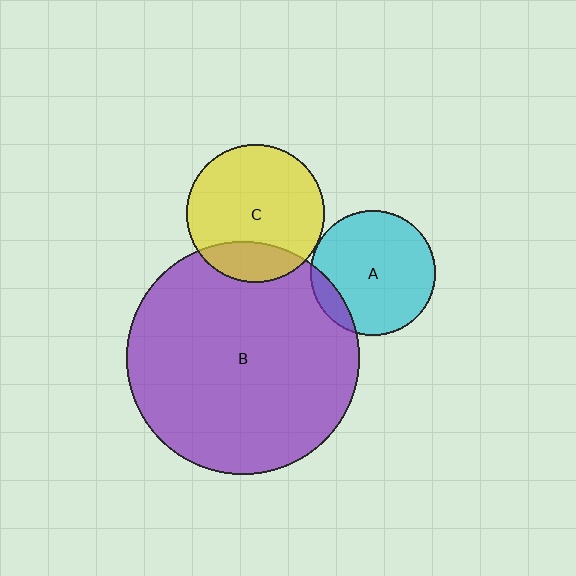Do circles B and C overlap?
Yes.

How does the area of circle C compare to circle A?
Approximately 1.2 times.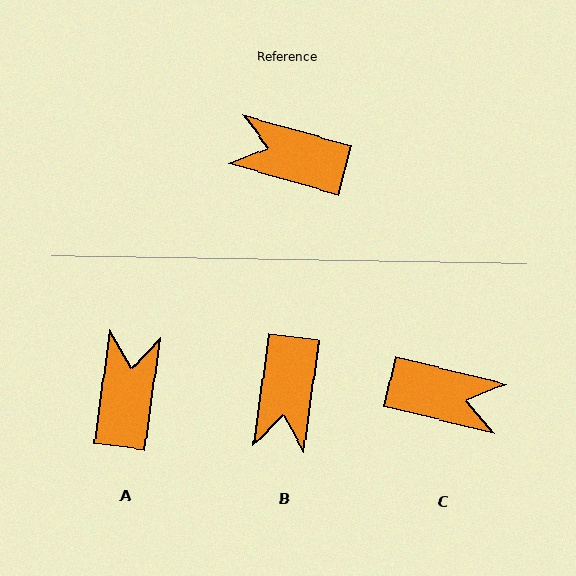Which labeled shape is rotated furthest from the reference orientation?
C, about 178 degrees away.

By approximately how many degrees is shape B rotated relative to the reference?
Approximately 98 degrees counter-clockwise.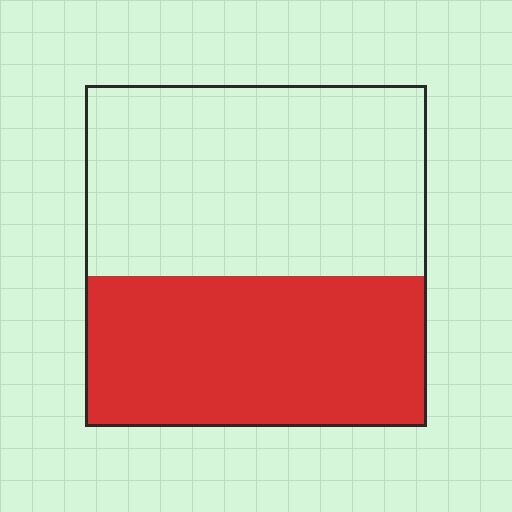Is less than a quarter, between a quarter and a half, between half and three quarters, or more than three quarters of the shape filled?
Between a quarter and a half.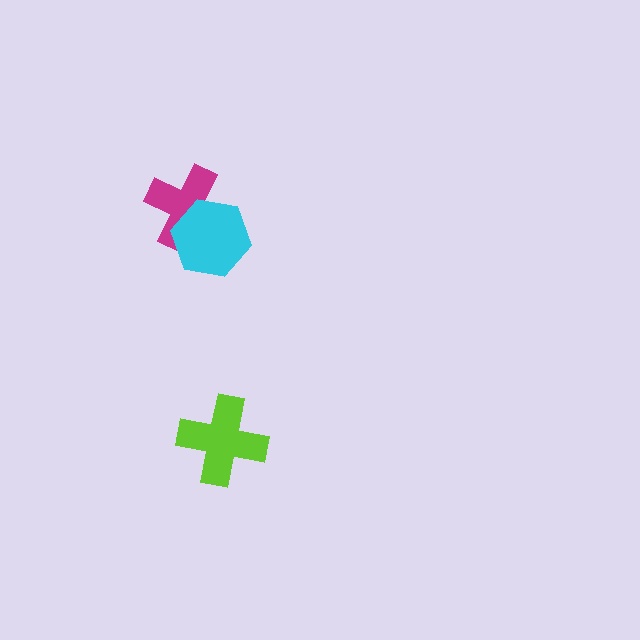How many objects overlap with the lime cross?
0 objects overlap with the lime cross.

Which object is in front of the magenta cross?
The cyan hexagon is in front of the magenta cross.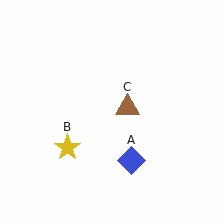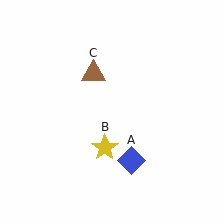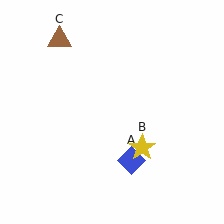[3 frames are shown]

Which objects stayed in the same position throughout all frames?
Blue diamond (object A) remained stationary.